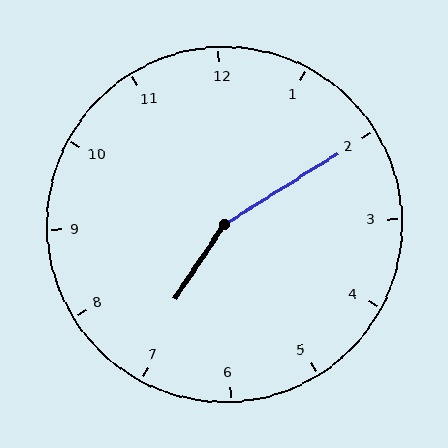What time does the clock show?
7:10.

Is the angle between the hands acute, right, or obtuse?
It is obtuse.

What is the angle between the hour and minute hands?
Approximately 155 degrees.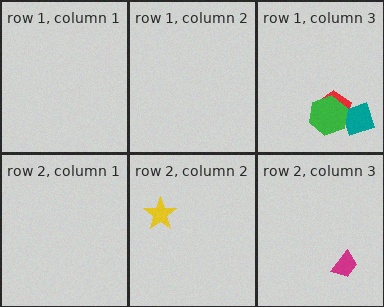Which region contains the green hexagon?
The row 1, column 3 region.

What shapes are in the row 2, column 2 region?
The yellow star.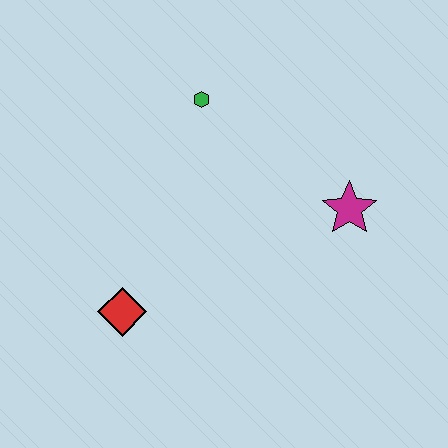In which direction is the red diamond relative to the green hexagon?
The red diamond is below the green hexagon.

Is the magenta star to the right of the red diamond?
Yes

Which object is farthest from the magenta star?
The red diamond is farthest from the magenta star.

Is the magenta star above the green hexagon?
No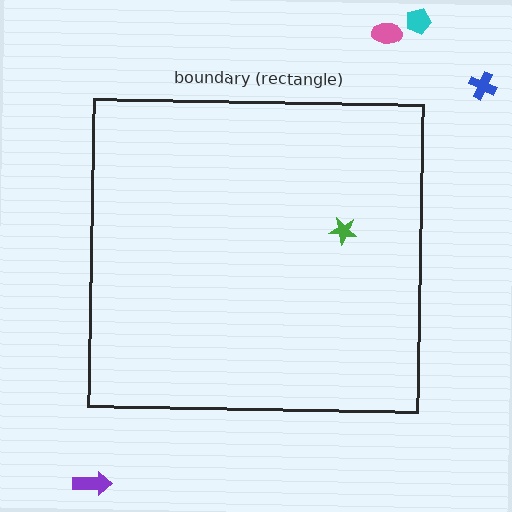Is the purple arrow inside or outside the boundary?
Outside.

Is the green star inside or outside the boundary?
Inside.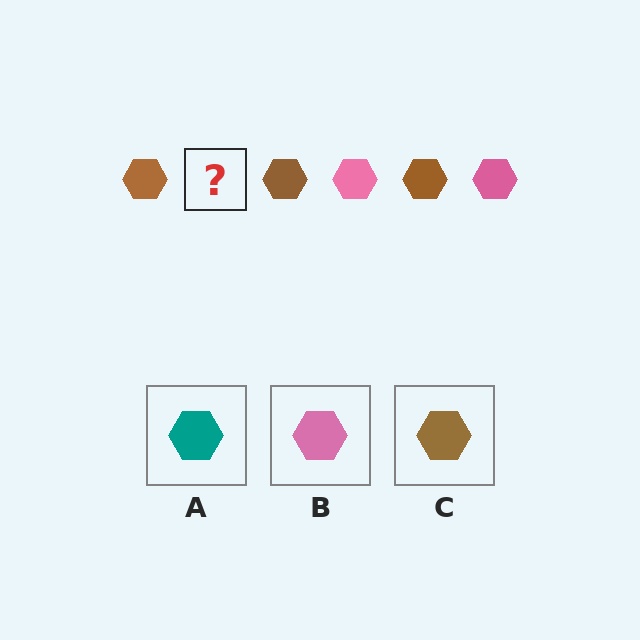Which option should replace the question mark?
Option B.